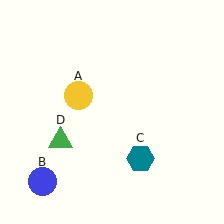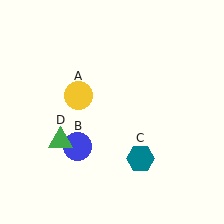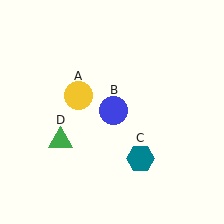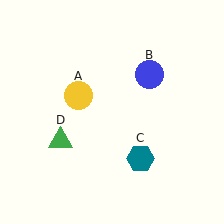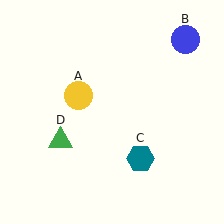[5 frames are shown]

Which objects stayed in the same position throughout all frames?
Yellow circle (object A) and teal hexagon (object C) and green triangle (object D) remained stationary.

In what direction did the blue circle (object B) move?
The blue circle (object B) moved up and to the right.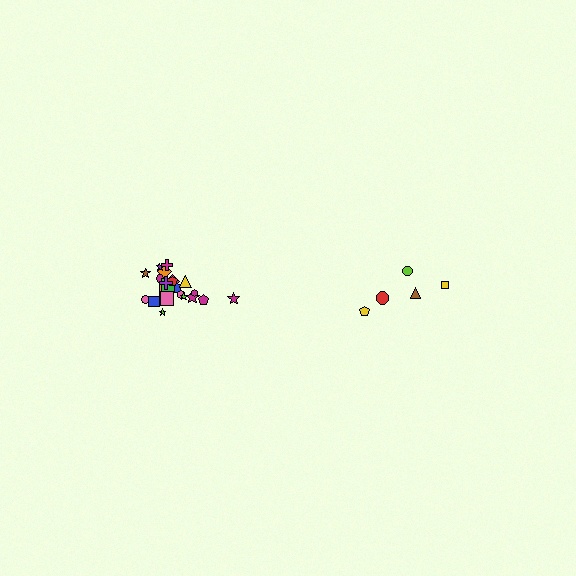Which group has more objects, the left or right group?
The left group.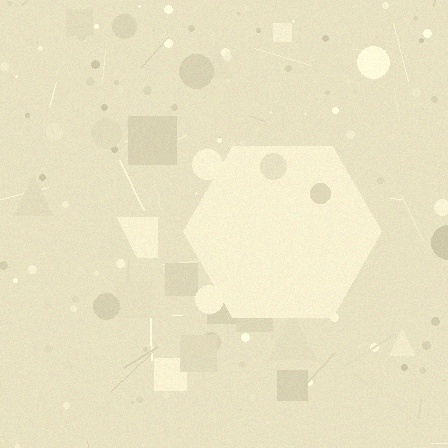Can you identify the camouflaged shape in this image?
The camouflaged shape is a hexagon.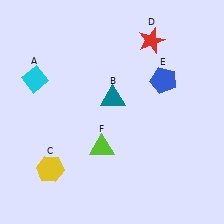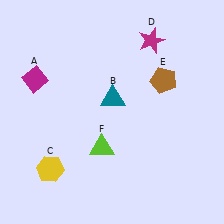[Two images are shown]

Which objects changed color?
A changed from cyan to magenta. D changed from red to magenta. E changed from blue to brown.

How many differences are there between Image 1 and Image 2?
There are 3 differences between the two images.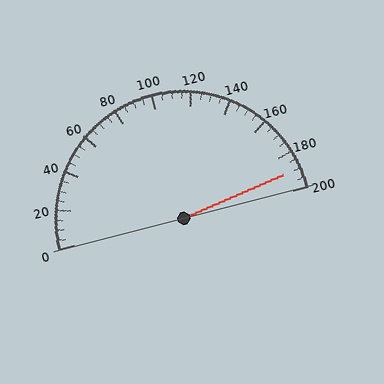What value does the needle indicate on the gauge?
The needle indicates approximately 190.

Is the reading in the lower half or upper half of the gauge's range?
The reading is in the upper half of the range (0 to 200).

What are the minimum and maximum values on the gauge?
The gauge ranges from 0 to 200.